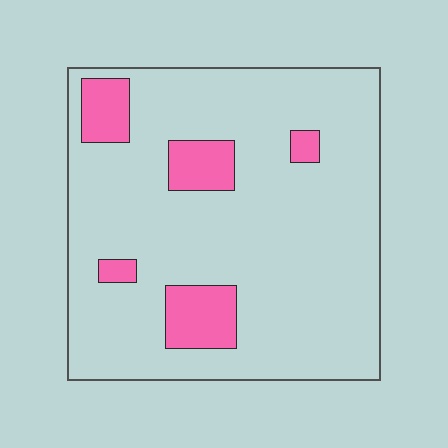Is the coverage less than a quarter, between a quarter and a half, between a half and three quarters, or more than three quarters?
Less than a quarter.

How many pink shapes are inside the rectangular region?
5.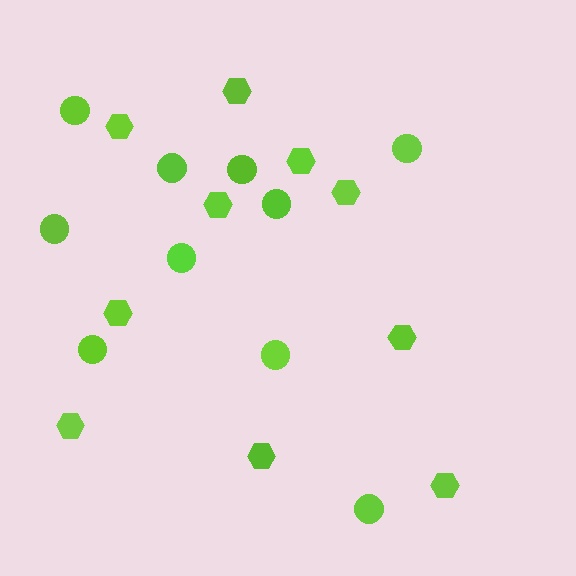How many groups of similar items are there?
There are 2 groups: one group of circles (10) and one group of hexagons (10).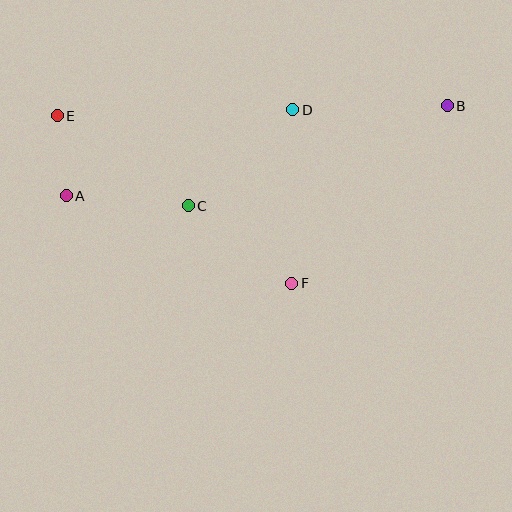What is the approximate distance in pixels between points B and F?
The distance between B and F is approximately 236 pixels.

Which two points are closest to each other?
Points A and E are closest to each other.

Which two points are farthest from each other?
Points A and B are farthest from each other.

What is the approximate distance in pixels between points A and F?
The distance between A and F is approximately 242 pixels.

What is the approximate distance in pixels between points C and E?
The distance between C and E is approximately 159 pixels.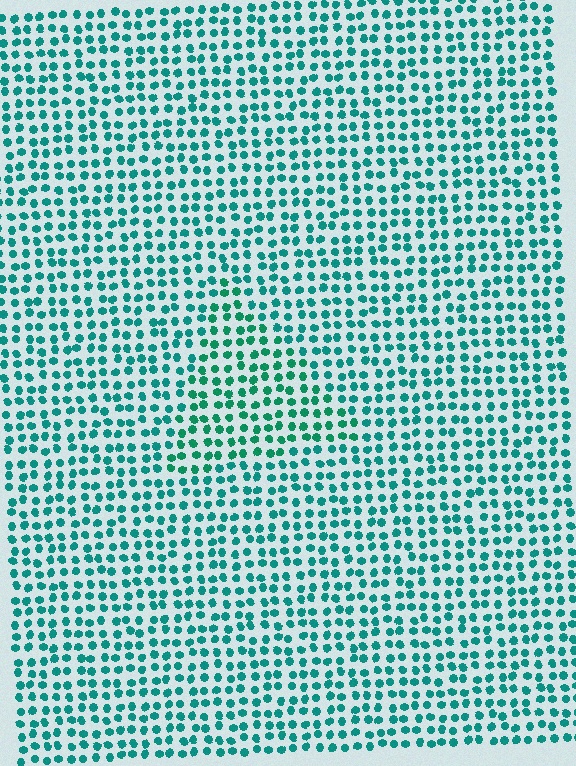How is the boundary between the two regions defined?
The boundary is defined purely by a slight shift in hue (about 17 degrees). Spacing, size, and orientation are identical on both sides.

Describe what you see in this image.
The image is filled with small teal elements in a uniform arrangement. A triangle-shaped region is visible where the elements are tinted to a slightly different hue, forming a subtle color boundary.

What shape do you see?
I see a triangle.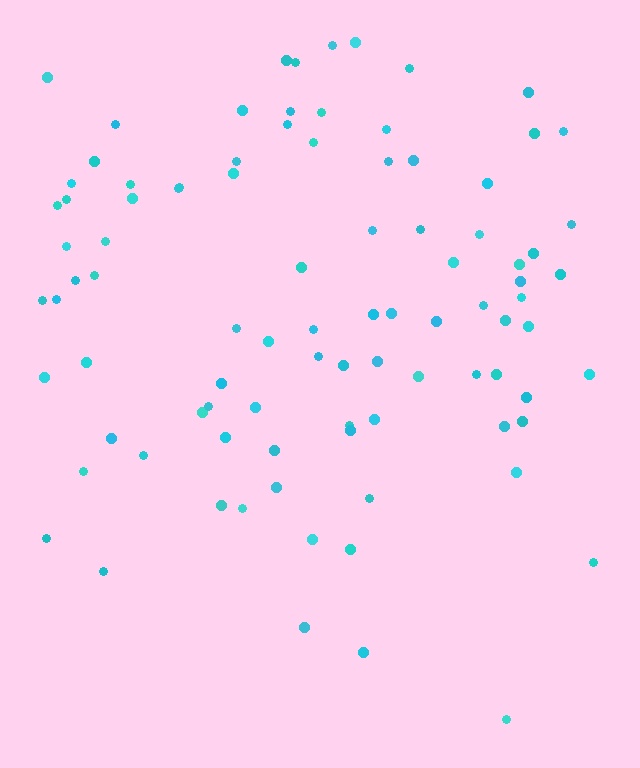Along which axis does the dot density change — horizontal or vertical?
Vertical.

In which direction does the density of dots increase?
From bottom to top, with the top side densest.